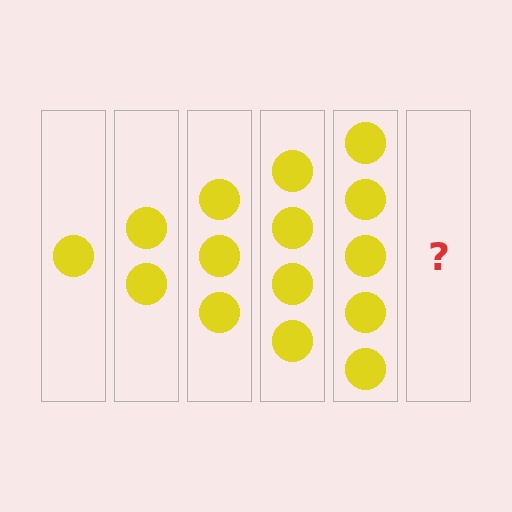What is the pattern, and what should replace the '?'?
The pattern is that each step adds one more circle. The '?' should be 6 circles.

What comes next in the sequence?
The next element should be 6 circles.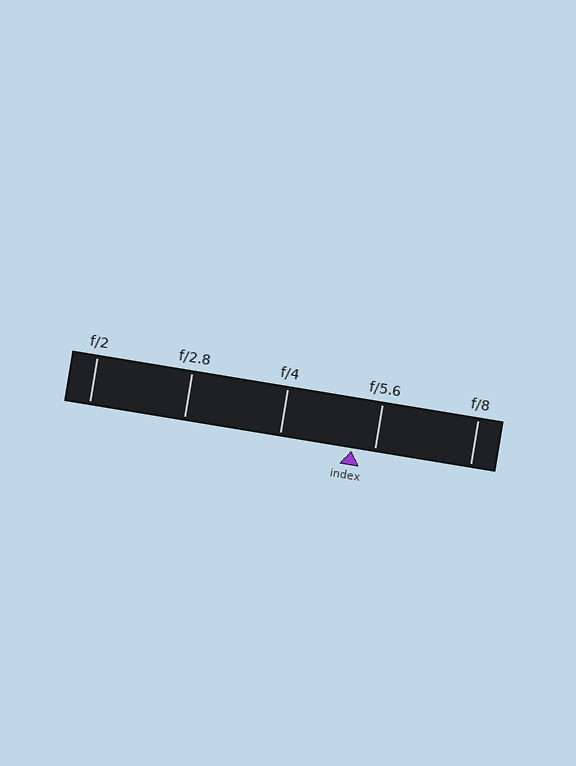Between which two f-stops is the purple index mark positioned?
The index mark is between f/4 and f/5.6.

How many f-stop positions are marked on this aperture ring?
There are 5 f-stop positions marked.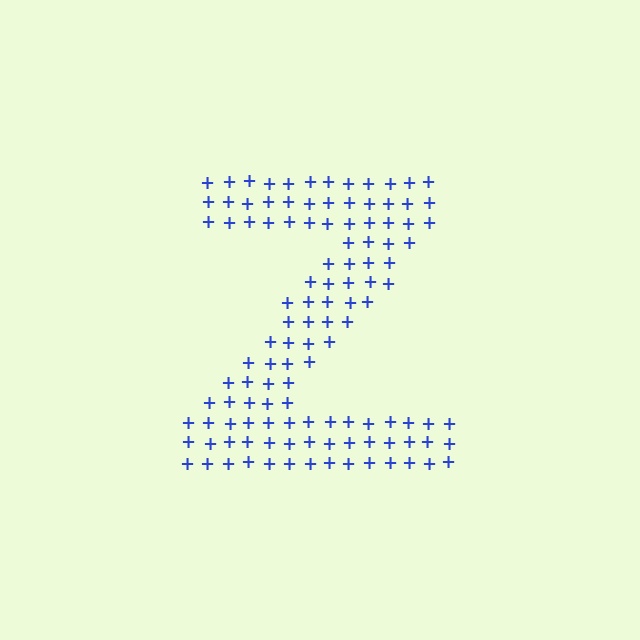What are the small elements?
The small elements are plus signs.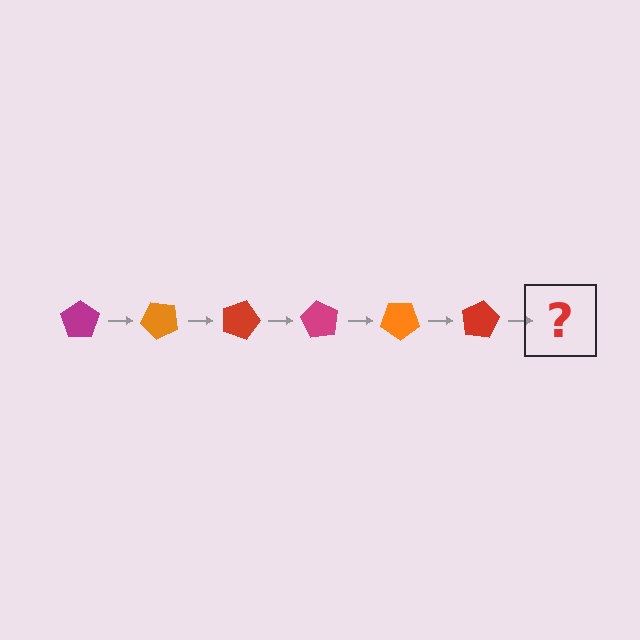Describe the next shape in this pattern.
It should be a magenta pentagon, rotated 270 degrees from the start.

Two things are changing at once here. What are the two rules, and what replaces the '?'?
The two rules are that it rotates 45 degrees each step and the color cycles through magenta, orange, and red. The '?' should be a magenta pentagon, rotated 270 degrees from the start.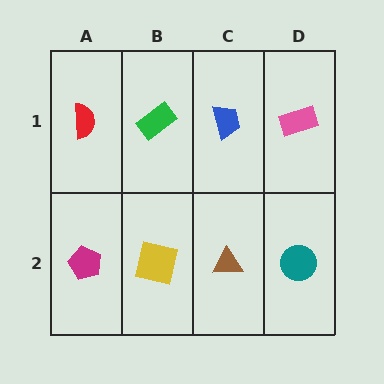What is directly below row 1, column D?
A teal circle.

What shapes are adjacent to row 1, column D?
A teal circle (row 2, column D), a blue trapezoid (row 1, column C).